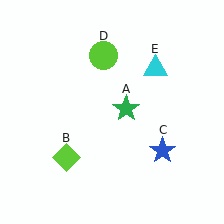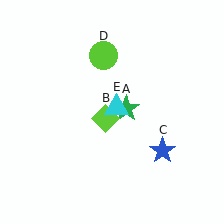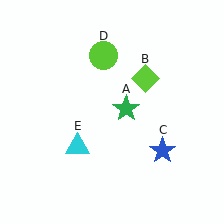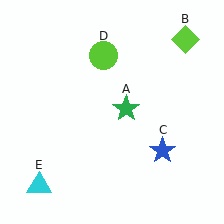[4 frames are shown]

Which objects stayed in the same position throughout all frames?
Green star (object A) and blue star (object C) and lime circle (object D) remained stationary.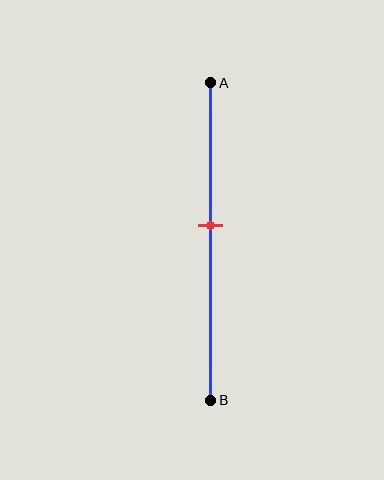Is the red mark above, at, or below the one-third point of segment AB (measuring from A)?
The red mark is below the one-third point of segment AB.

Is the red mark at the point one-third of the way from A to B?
No, the mark is at about 45% from A, not at the 33% one-third point.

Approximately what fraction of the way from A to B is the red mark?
The red mark is approximately 45% of the way from A to B.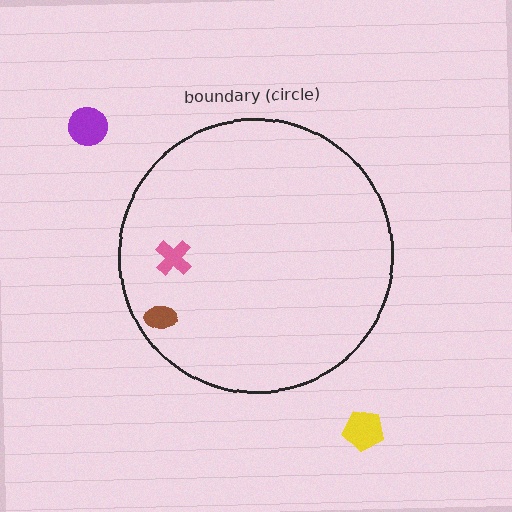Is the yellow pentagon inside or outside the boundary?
Outside.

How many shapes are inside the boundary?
2 inside, 2 outside.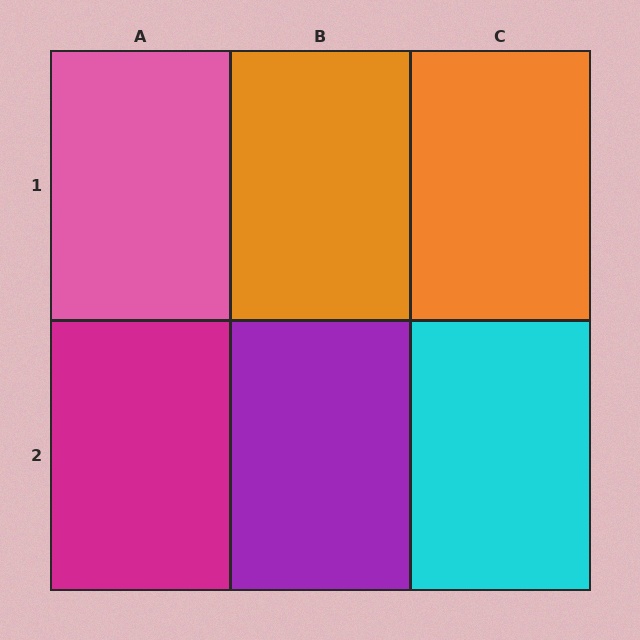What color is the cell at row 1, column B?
Orange.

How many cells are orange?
2 cells are orange.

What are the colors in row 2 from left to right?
Magenta, purple, cyan.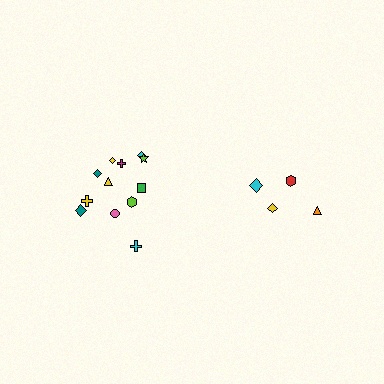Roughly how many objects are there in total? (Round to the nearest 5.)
Roughly 15 objects in total.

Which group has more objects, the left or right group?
The left group.